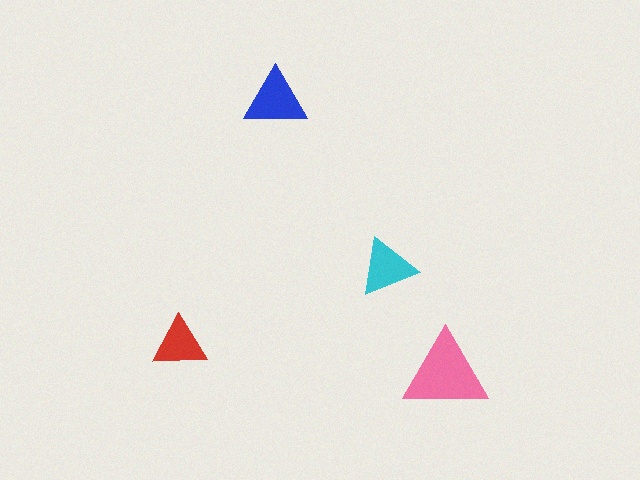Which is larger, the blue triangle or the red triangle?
The blue one.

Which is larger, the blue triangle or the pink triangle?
The pink one.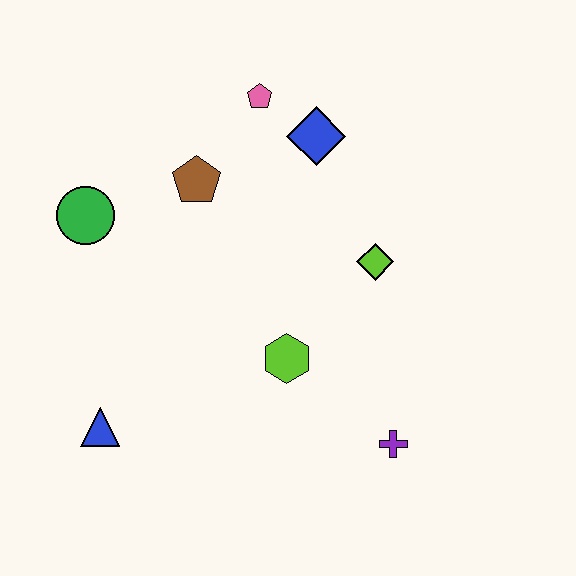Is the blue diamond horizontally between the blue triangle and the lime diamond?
Yes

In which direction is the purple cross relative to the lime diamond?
The purple cross is below the lime diamond.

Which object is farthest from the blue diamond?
The blue triangle is farthest from the blue diamond.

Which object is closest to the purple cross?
The lime hexagon is closest to the purple cross.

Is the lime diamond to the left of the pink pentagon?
No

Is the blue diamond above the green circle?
Yes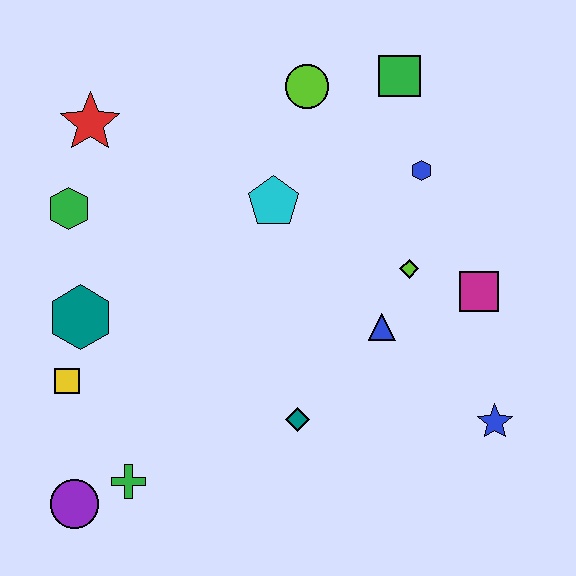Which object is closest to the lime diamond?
The blue triangle is closest to the lime diamond.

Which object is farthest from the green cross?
The green square is farthest from the green cross.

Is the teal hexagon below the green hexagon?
Yes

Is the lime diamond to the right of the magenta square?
No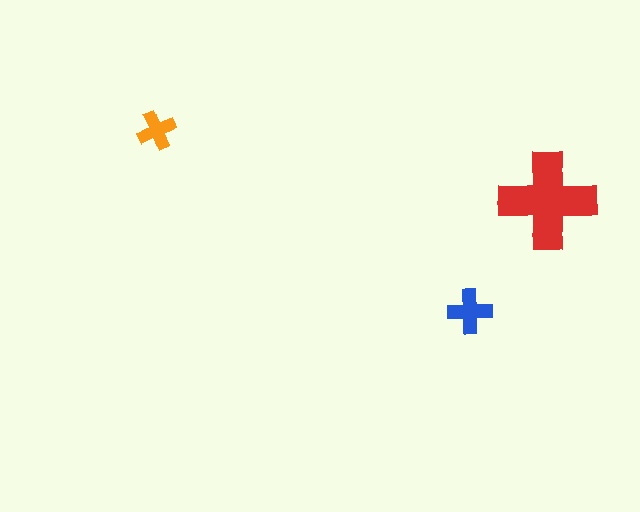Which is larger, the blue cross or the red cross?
The red one.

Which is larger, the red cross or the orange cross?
The red one.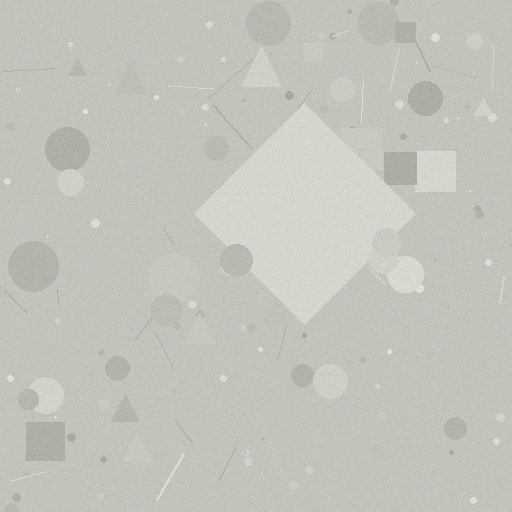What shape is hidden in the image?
A diamond is hidden in the image.